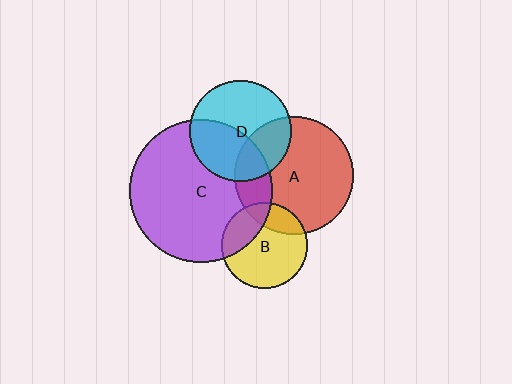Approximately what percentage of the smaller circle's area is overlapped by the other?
Approximately 20%.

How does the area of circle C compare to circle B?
Approximately 2.8 times.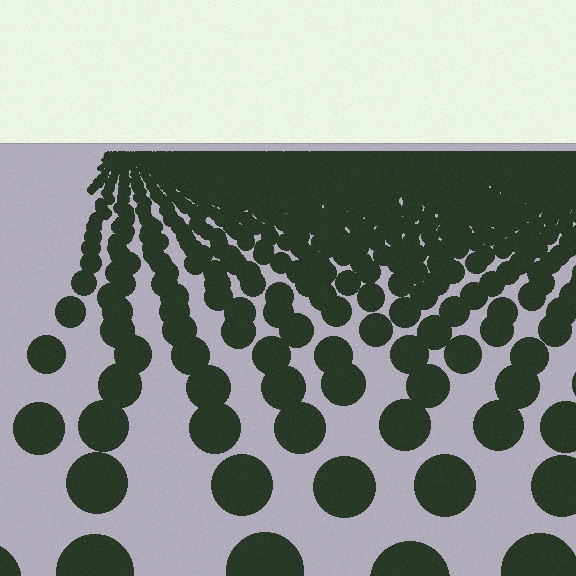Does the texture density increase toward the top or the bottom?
Density increases toward the top.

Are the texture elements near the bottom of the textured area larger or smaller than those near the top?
Larger. Near the bottom, elements are closer to the viewer and appear at a bigger on-screen size.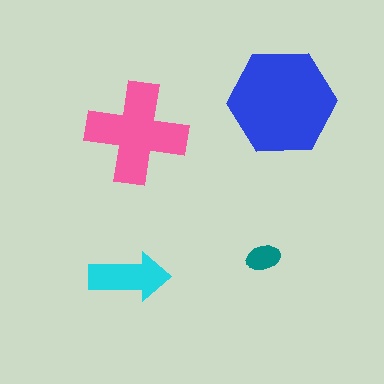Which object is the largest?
The blue hexagon.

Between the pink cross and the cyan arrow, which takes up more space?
The pink cross.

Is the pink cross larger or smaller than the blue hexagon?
Smaller.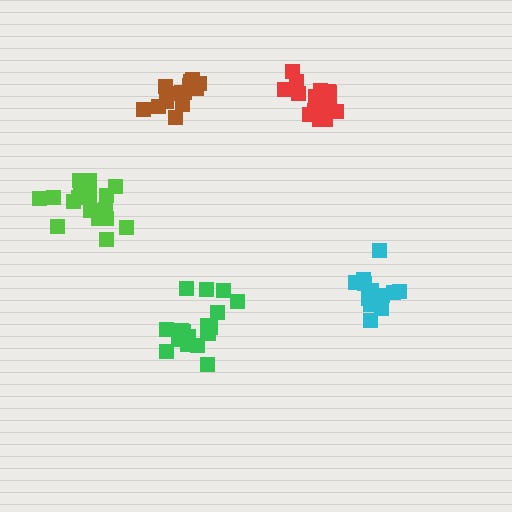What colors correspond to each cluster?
The clusters are colored: green, cyan, red, lime, brown.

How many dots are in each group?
Group 1: 18 dots, Group 2: 12 dots, Group 3: 18 dots, Group 4: 18 dots, Group 5: 14 dots (80 total).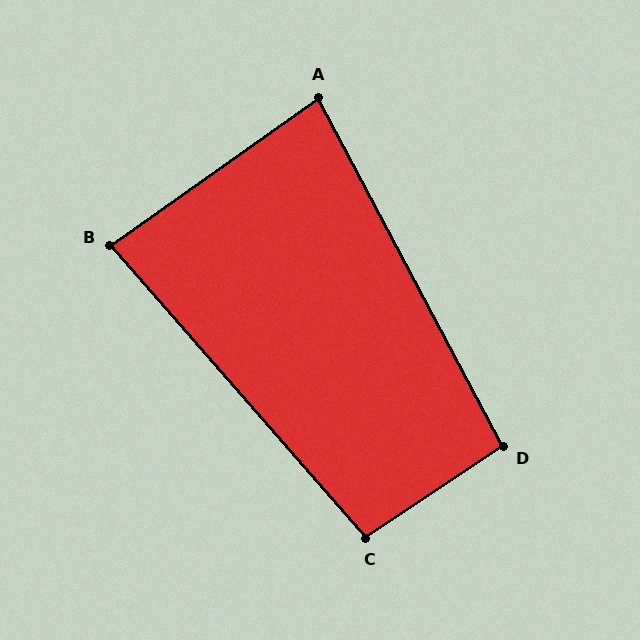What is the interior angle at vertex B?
Approximately 84 degrees (acute).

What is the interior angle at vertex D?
Approximately 96 degrees (obtuse).